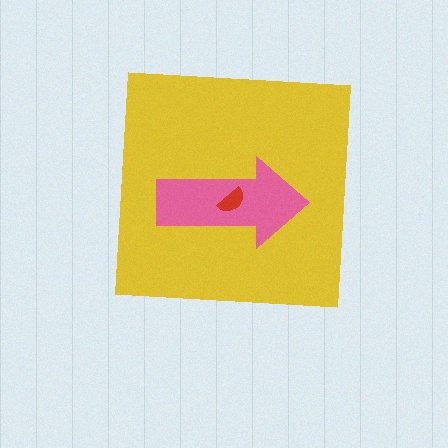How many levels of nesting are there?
3.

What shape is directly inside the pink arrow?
The red semicircle.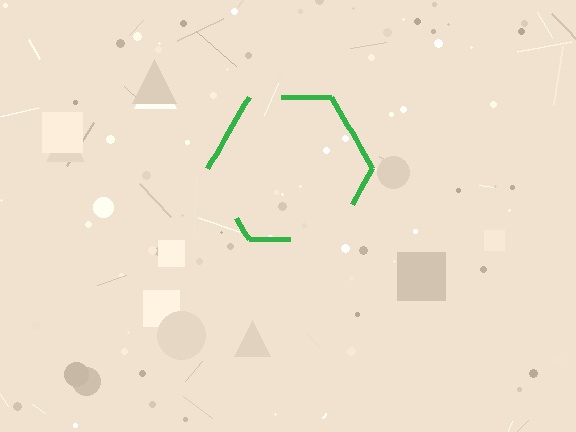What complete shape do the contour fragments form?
The contour fragments form a hexagon.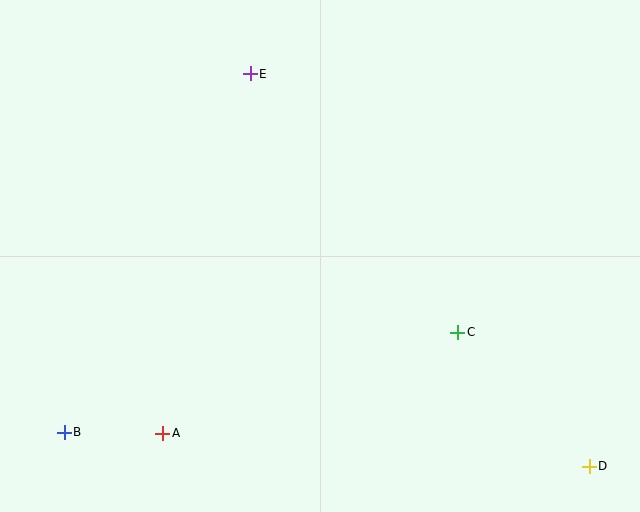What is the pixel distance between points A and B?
The distance between A and B is 99 pixels.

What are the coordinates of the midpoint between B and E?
The midpoint between B and E is at (157, 253).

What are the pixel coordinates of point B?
Point B is at (64, 432).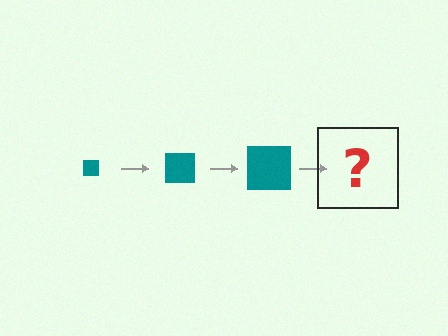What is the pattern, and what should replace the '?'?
The pattern is that the square gets progressively larger each step. The '?' should be a teal square, larger than the previous one.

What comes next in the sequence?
The next element should be a teal square, larger than the previous one.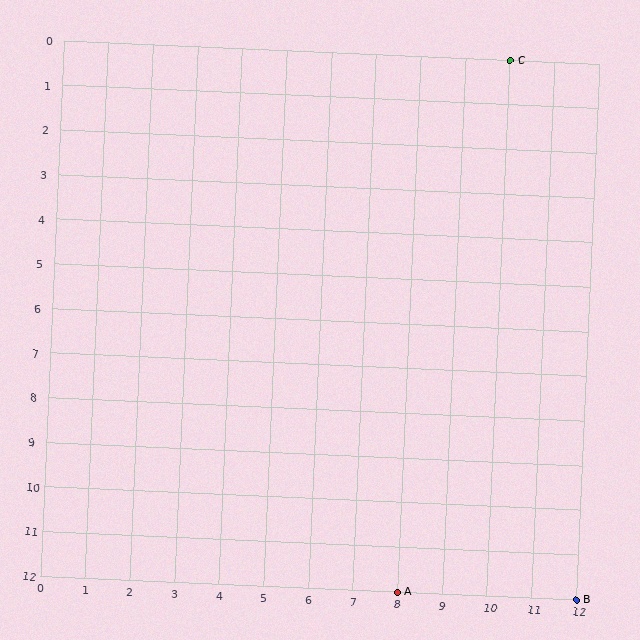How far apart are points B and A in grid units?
Points B and A are 4 columns apart.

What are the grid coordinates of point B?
Point B is at grid coordinates (12, 12).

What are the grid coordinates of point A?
Point A is at grid coordinates (8, 12).